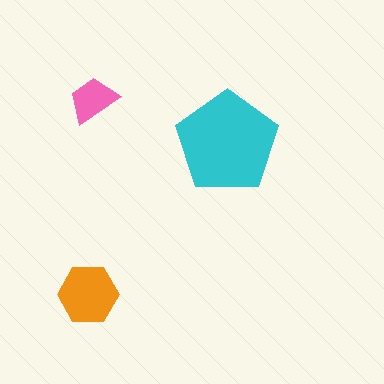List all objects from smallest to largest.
The pink trapezoid, the orange hexagon, the cyan pentagon.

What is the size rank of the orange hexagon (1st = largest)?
2nd.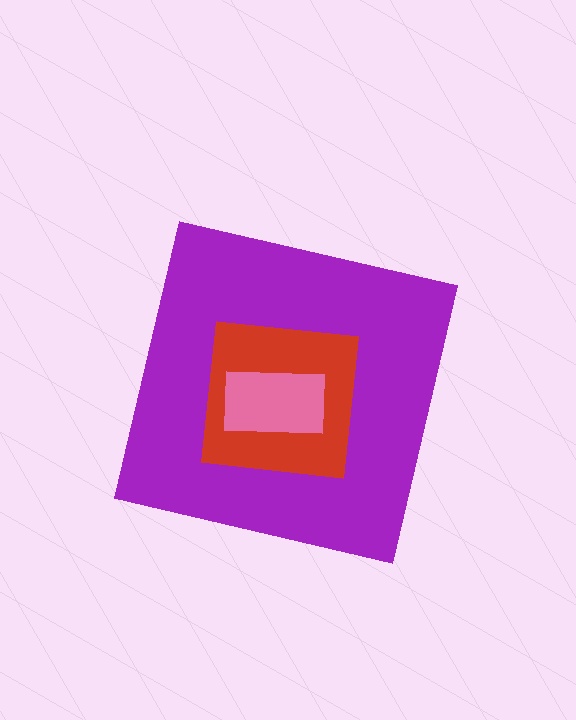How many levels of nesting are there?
3.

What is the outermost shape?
The purple square.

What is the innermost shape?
The pink rectangle.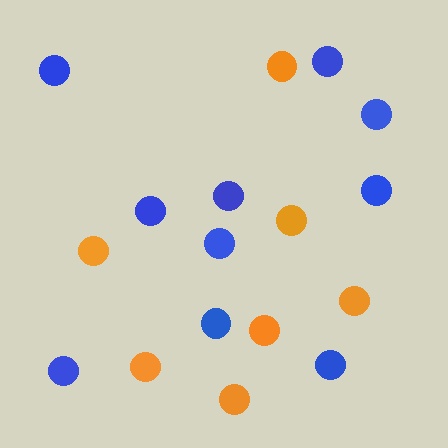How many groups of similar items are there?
There are 2 groups: one group of orange circles (7) and one group of blue circles (10).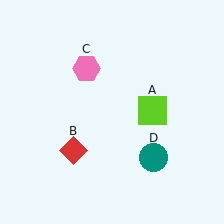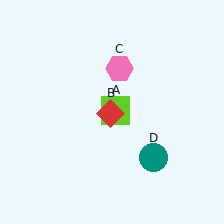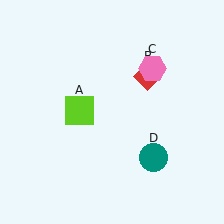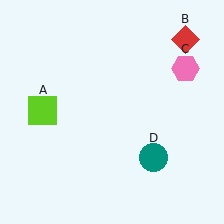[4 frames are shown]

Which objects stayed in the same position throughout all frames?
Teal circle (object D) remained stationary.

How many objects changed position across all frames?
3 objects changed position: lime square (object A), red diamond (object B), pink hexagon (object C).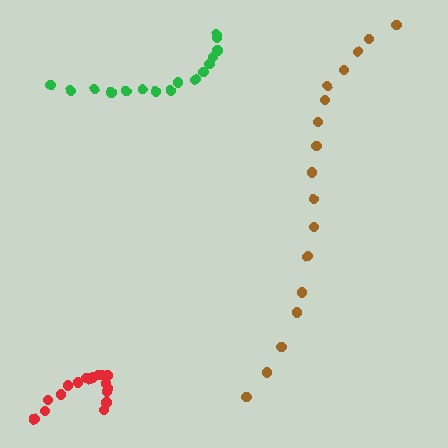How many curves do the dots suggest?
There are 3 distinct paths.